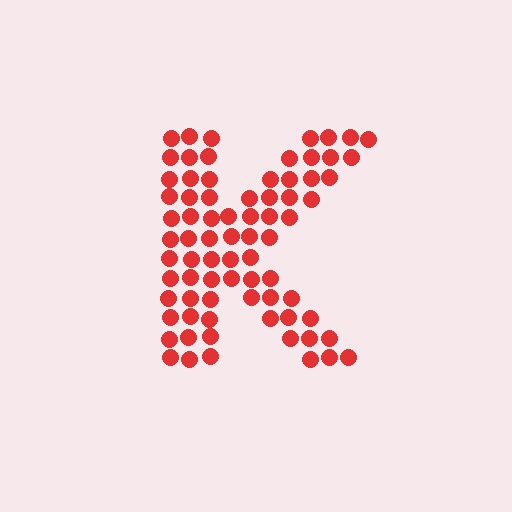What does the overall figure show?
The overall figure shows the letter K.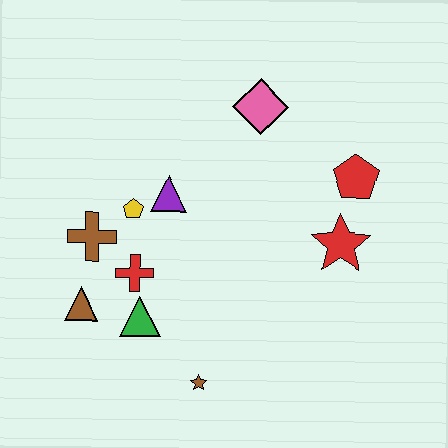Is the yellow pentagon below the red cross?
No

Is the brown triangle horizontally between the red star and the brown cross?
No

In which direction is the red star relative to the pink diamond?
The red star is below the pink diamond.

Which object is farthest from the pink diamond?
The brown star is farthest from the pink diamond.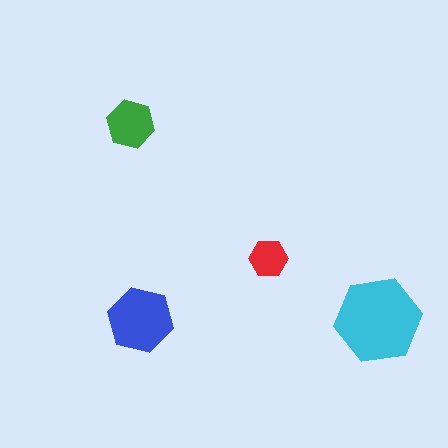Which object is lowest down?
The cyan hexagon is bottommost.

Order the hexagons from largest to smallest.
the cyan one, the blue one, the green one, the red one.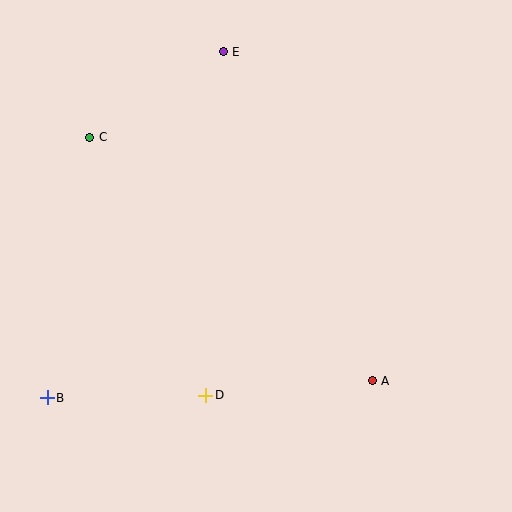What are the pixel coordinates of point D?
Point D is at (206, 395).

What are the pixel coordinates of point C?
Point C is at (90, 137).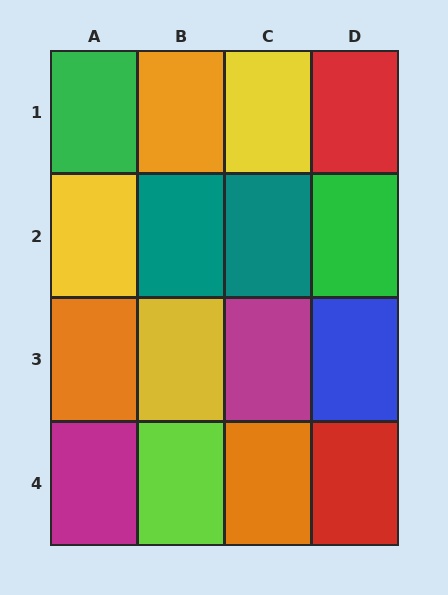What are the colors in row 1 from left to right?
Green, orange, yellow, red.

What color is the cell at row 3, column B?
Yellow.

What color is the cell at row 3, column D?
Blue.